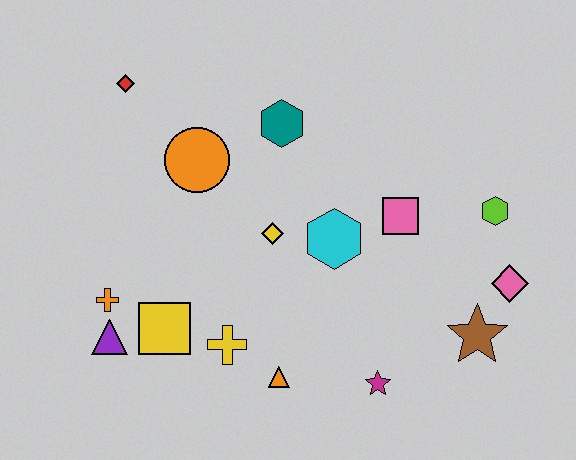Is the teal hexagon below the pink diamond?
No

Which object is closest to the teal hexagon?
The orange circle is closest to the teal hexagon.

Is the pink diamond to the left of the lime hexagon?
No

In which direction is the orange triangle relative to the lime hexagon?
The orange triangle is to the left of the lime hexagon.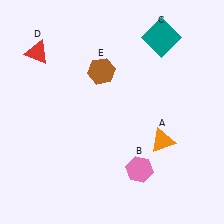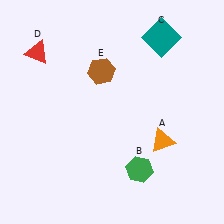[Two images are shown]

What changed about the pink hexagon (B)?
In Image 1, B is pink. In Image 2, it changed to green.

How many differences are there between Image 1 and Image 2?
There is 1 difference between the two images.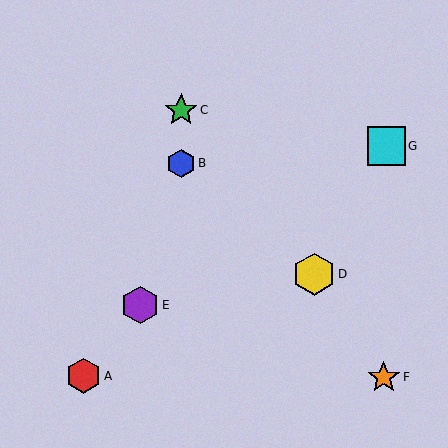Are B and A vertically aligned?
No, B is at x≈181 and A is at x≈84.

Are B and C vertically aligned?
Yes, both are at x≈181.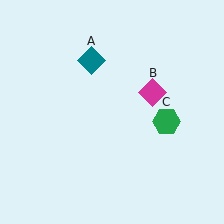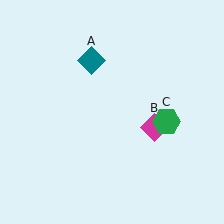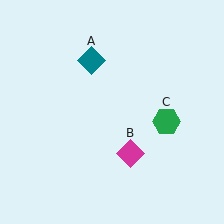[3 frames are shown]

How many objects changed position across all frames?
1 object changed position: magenta diamond (object B).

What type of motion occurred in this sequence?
The magenta diamond (object B) rotated clockwise around the center of the scene.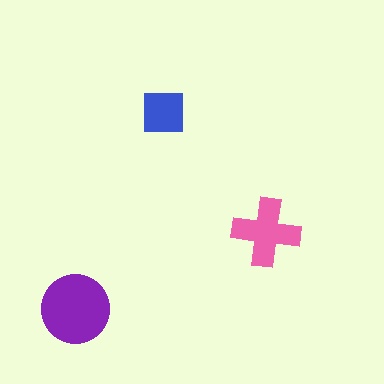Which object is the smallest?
The blue square.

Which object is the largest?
The purple circle.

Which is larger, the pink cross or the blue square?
The pink cross.